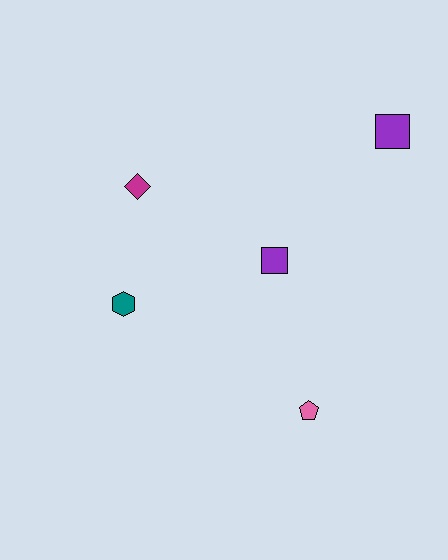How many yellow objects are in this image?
There are no yellow objects.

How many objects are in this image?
There are 5 objects.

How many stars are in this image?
There are no stars.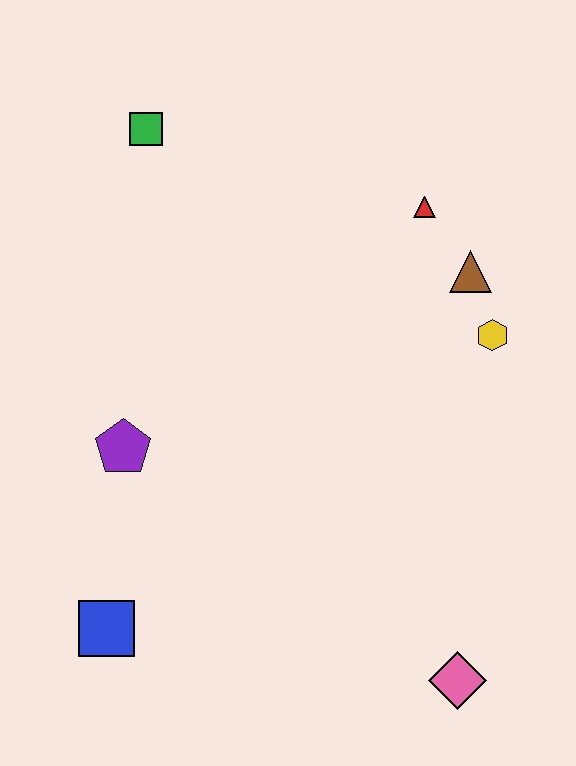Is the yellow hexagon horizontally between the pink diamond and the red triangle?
No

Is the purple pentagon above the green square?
No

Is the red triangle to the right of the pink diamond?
No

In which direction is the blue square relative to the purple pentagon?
The blue square is below the purple pentagon.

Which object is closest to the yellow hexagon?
The brown triangle is closest to the yellow hexagon.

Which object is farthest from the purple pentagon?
The pink diamond is farthest from the purple pentagon.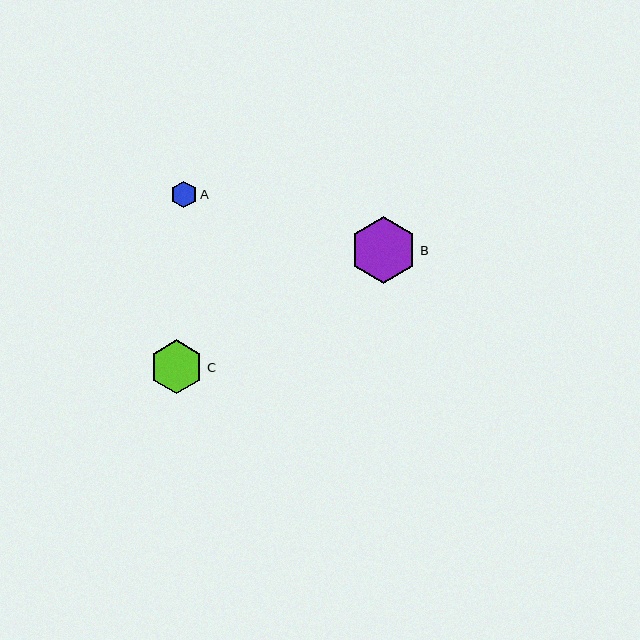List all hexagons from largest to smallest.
From largest to smallest: B, C, A.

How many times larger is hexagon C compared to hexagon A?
Hexagon C is approximately 2.0 times the size of hexagon A.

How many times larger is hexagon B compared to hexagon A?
Hexagon B is approximately 2.5 times the size of hexagon A.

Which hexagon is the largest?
Hexagon B is the largest with a size of approximately 67 pixels.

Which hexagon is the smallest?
Hexagon A is the smallest with a size of approximately 27 pixels.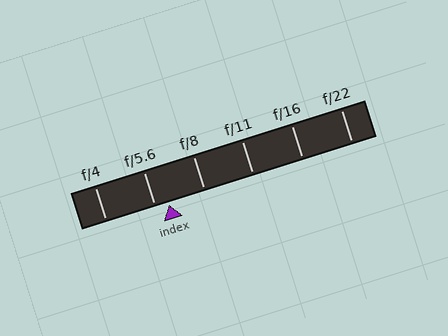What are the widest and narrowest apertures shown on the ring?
The widest aperture shown is f/4 and the narrowest is f/22.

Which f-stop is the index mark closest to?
The index mark is closest to f/5.6.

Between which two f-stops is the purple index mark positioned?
The index mark is between f/5.6 and f/8.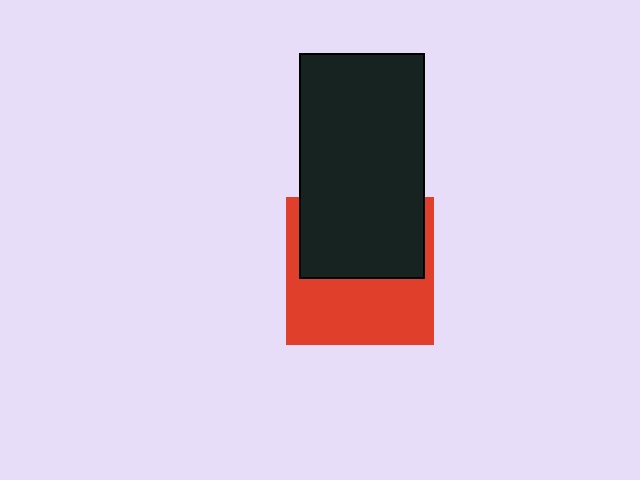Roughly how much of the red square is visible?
About half of it is visible (roughly 53%).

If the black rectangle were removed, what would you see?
You would see the complete red square.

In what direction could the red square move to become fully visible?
The red square could move down. That would shift it out from behind the black rectangle entirely.